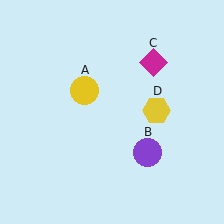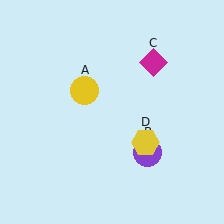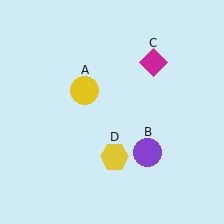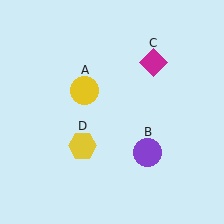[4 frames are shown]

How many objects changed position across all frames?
1 object changed position: yellow hexagon (object D).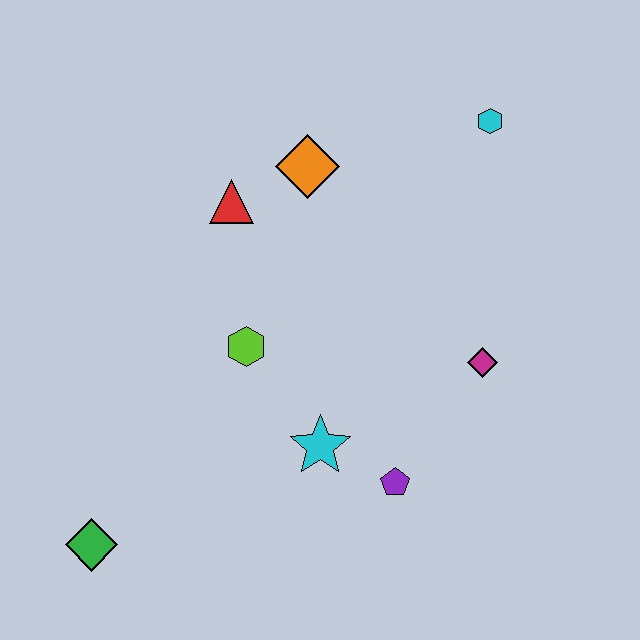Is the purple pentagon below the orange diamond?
Yes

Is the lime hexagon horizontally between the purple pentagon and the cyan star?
No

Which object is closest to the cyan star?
The purple pentagon is closest to the cyan star.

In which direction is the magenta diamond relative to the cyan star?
The magenta diamond is to the right of the cyan star.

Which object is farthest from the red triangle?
The green diamond is farthest from the red triangle.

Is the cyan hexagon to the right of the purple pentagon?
Yes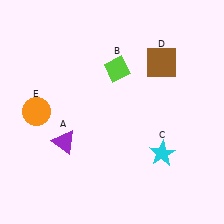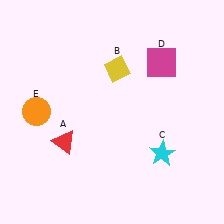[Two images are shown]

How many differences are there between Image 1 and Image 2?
There are 3 differences between the two images.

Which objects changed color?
A changed from purple to red. B changed from lime to yellow. D changed from brown to magenta.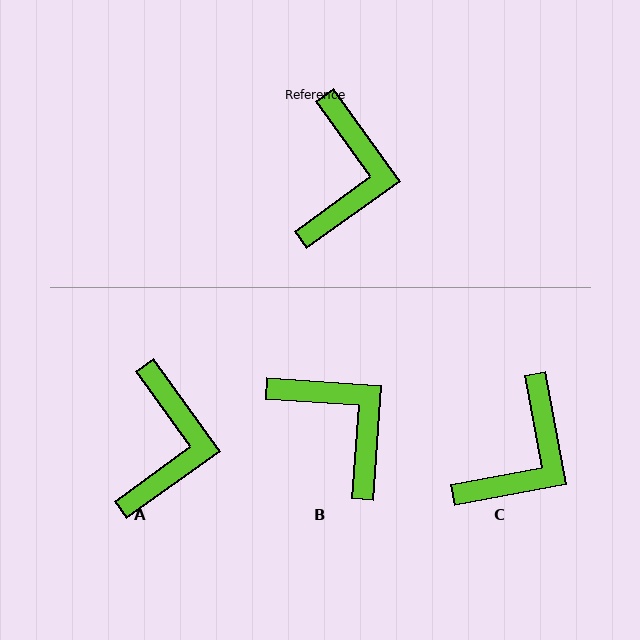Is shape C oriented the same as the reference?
No, it is off by about 25 degrees.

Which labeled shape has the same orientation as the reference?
A.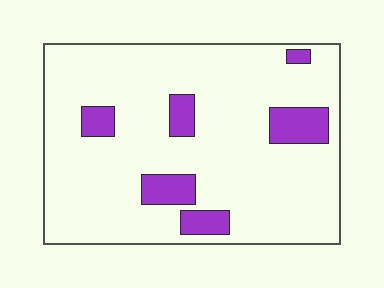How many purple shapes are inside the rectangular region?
6.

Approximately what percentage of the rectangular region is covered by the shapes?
Approximately 15%.